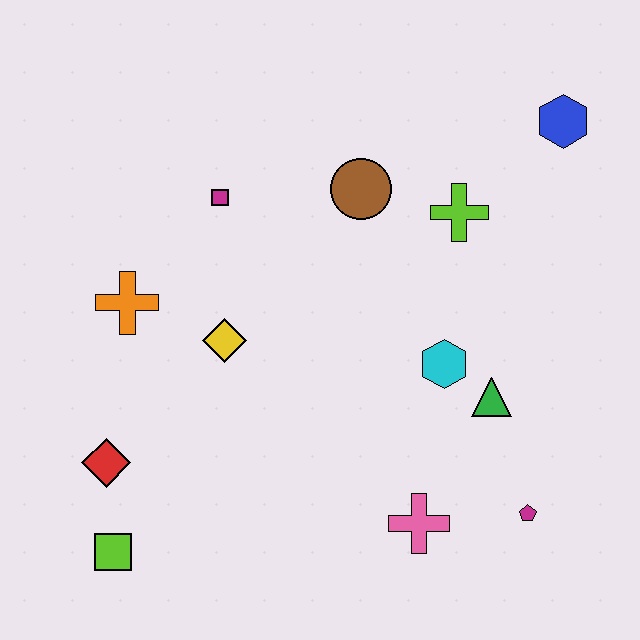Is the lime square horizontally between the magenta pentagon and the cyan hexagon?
No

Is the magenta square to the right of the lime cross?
No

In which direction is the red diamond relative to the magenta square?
The red diamond is below the magenta square.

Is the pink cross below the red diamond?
Yes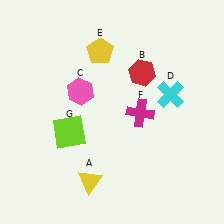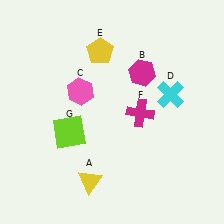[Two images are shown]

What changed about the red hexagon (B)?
In Image 1, B is red. In Image 2, it changed to magenta.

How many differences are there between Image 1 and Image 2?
There is 1 difference between the two images.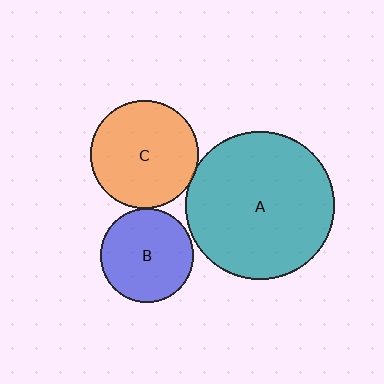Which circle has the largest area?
Circle A (teal).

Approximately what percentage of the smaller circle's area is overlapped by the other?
Approximately 5%.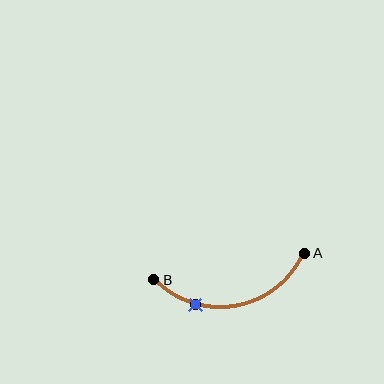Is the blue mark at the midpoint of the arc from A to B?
No. The blue mark lies on the arc but is closer to endpoint B. The arc midpoint would be at the point on the curve equidistant along the arc from both A and B.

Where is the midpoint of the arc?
The arc midpoint is the point on the curve farthest from the straight line joining A and B. It sits below that line.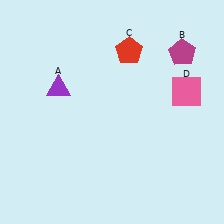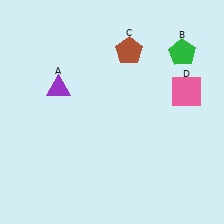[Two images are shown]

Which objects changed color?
B changed from magenta to green. C changed from red to brown.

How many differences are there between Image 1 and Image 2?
There are 2 differences between the two images.